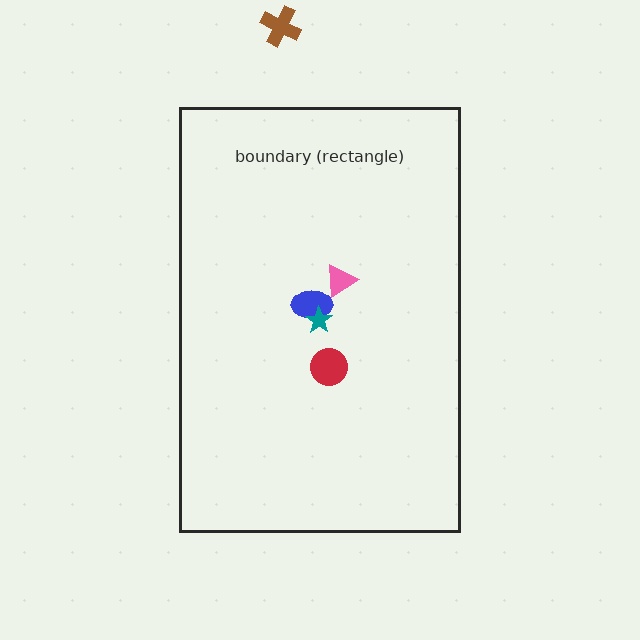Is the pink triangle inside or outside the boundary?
Inside.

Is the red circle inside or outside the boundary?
Inside.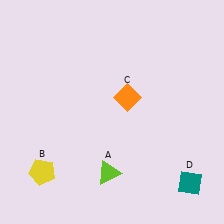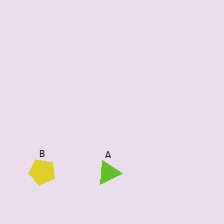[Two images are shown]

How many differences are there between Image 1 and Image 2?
There are 2 differences between the two images.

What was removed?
The orange diamond (C), the teal diamond (D) were removed in Image 2.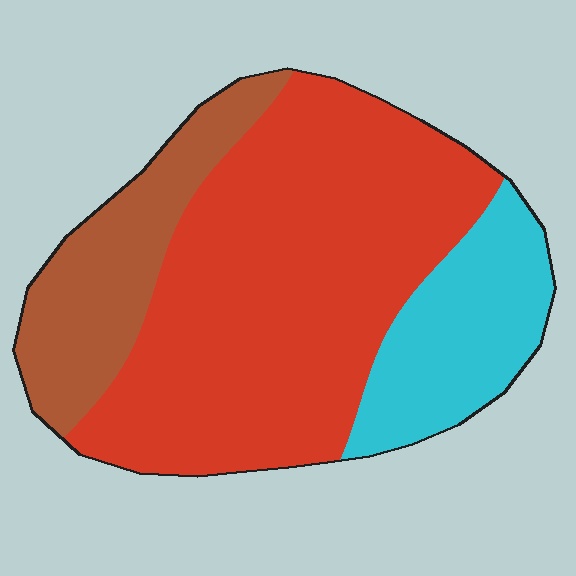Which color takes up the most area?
Red, at roughly 60%.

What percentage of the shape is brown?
Brown takes up about one fifth (1/5) of the shape.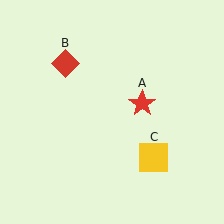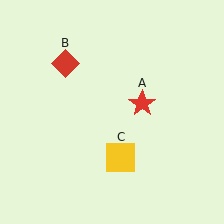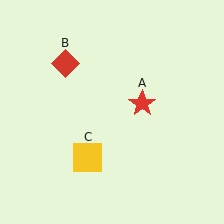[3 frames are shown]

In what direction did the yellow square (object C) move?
The yellow square (object C) moved left.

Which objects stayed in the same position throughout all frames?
Red star (object A) and red diamond (object B) remained stationary.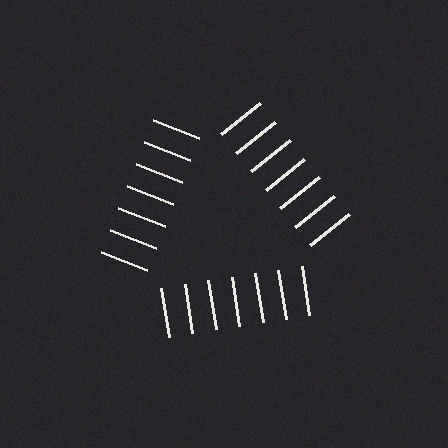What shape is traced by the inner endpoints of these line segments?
An illusory triangle — the line segments terminate on its edges but no continuous stroke is drawn.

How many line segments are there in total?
21 — 7 along each of the 3 edges.